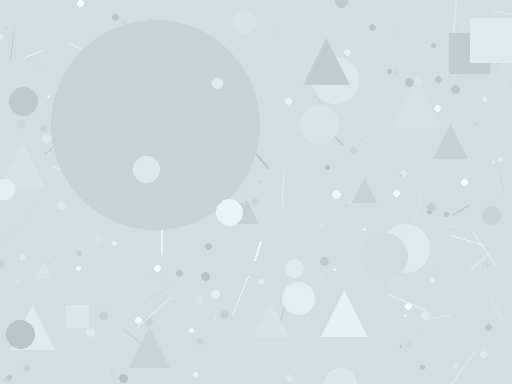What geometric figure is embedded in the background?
A circle is embedded in the background.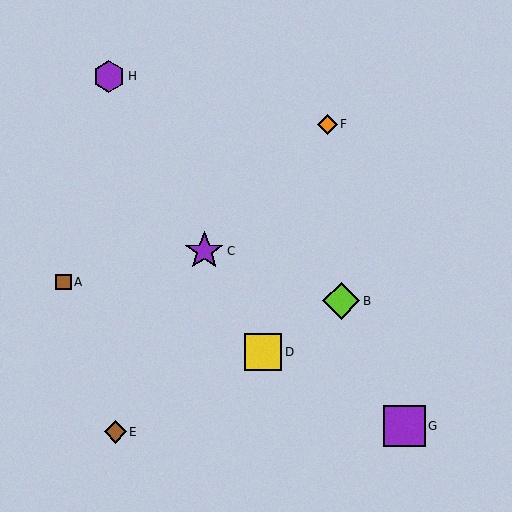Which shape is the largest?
The purple square (labeled G) is the largest.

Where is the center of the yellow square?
The center of the yellow square is at (263, 352).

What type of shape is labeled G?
Shape G is a purple square.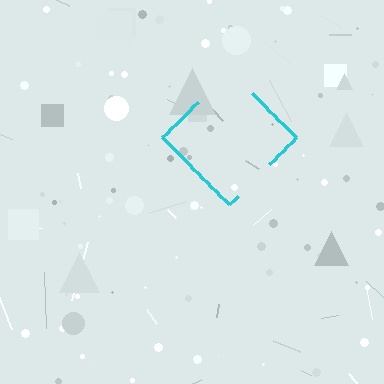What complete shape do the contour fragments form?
The contour fragments form a diamond.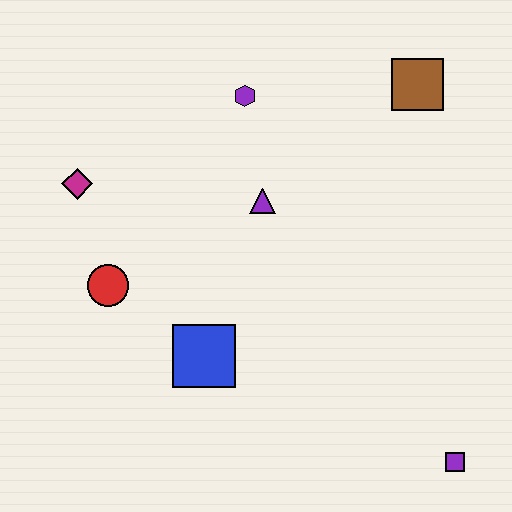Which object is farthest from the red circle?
The purple square is farthest from the red circle.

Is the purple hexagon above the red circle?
Yes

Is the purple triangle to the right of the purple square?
No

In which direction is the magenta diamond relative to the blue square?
The magenta diamond is above the blue square.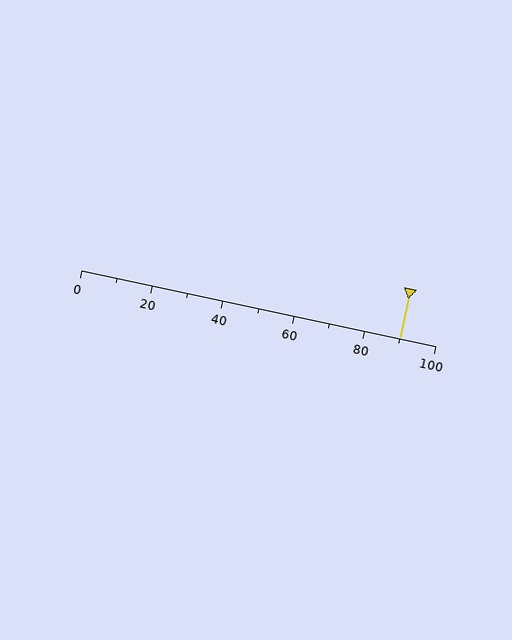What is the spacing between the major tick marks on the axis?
The major ticks are spaced 20 apart.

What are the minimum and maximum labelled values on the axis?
The axis runs from 0 to 100.